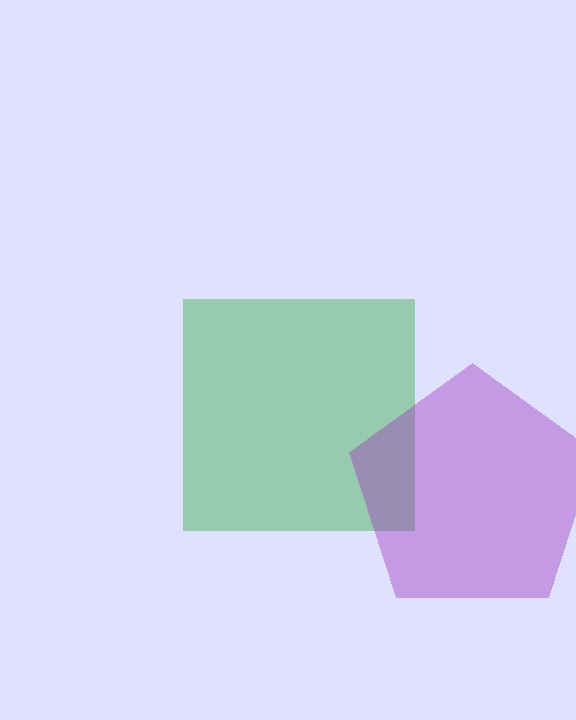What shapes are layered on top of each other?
The layered shapes are: a green square, a purple pentagon.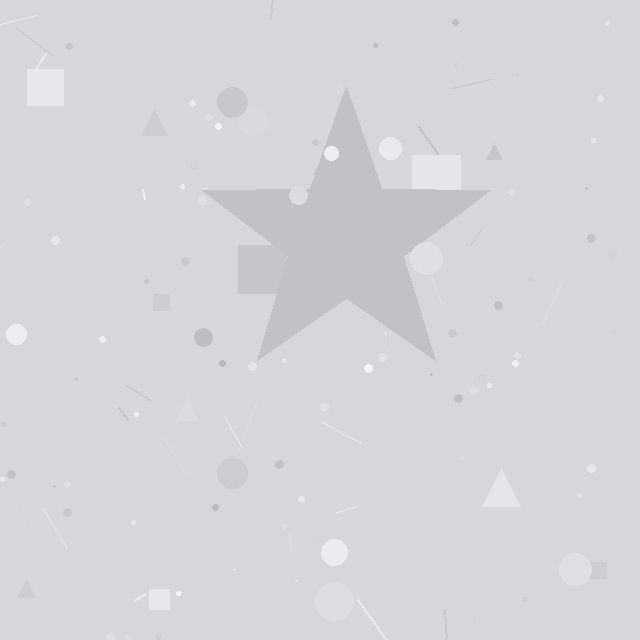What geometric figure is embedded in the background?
A star is embedded in the background.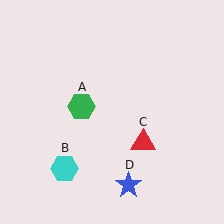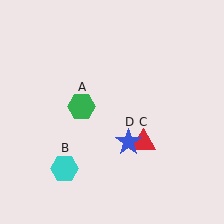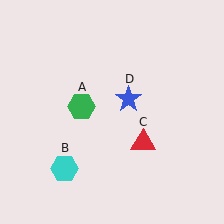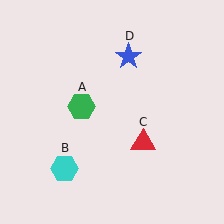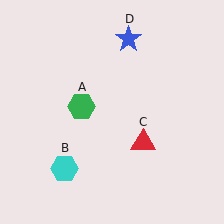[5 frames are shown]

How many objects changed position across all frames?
1 object changed position: blue star (object D).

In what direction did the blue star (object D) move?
The blue star (object D) moved up.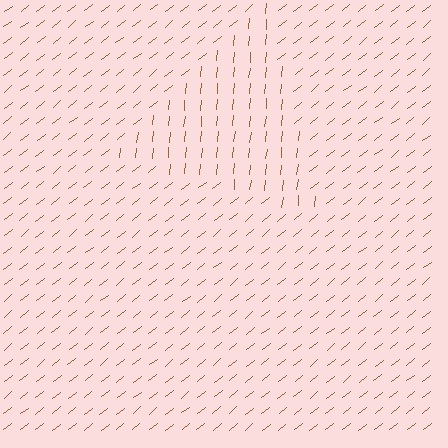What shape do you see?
I see a triangle.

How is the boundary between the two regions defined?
The boundary is defined purely by a change in line orientation (approximately 45 degrees difference). All lines are the same color and thickness.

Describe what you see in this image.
The image is filled with small brown line segments. A triangle region in the image has lines oriented differently from the surrounding lines, creating a visible texture boundary.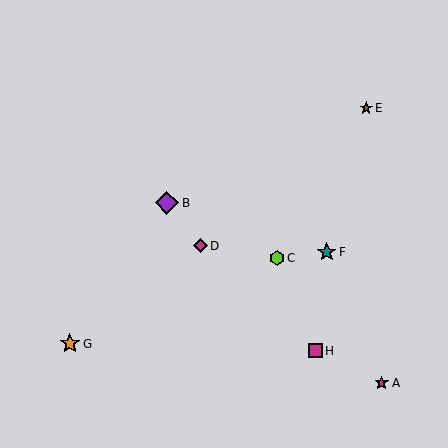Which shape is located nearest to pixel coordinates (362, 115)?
The brown star (labeled E) at (366, 108) is nearest to that location.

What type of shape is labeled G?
Shape G is an orange star.